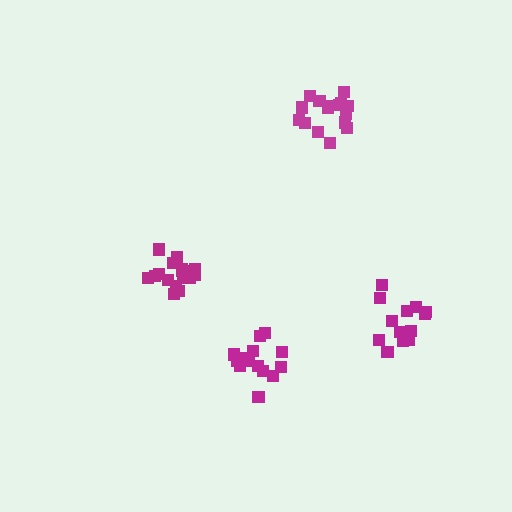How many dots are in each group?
Group 1: 16 dots, Group 2: 13 dots, Group 3: 16 dots, Group 4: 15 dots (60 total).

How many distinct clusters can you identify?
There are 4 distinct clusters.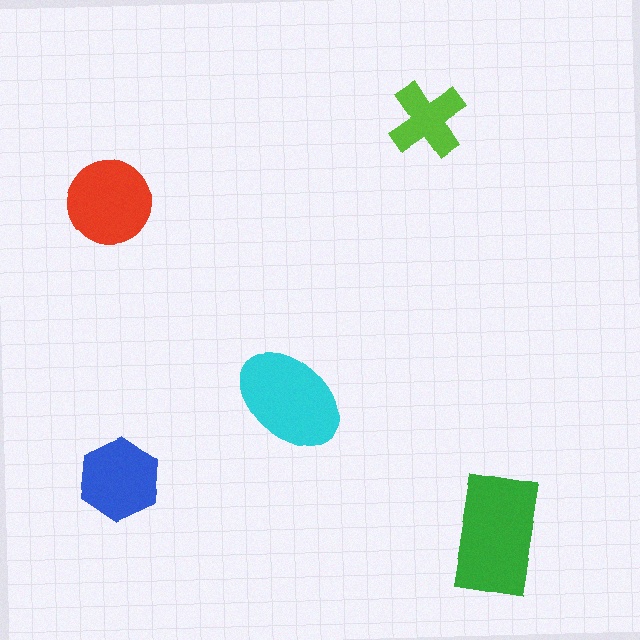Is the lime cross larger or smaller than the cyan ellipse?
Smaller.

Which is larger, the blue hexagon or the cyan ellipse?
The cyan ellipse.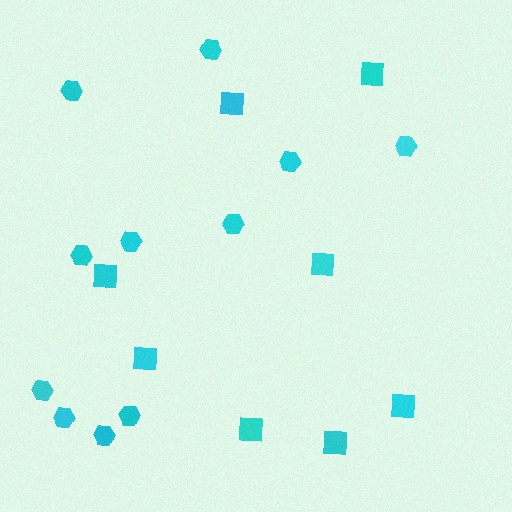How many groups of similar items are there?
There are 2 groups: one group of hexagons (11) and one group of squares (8).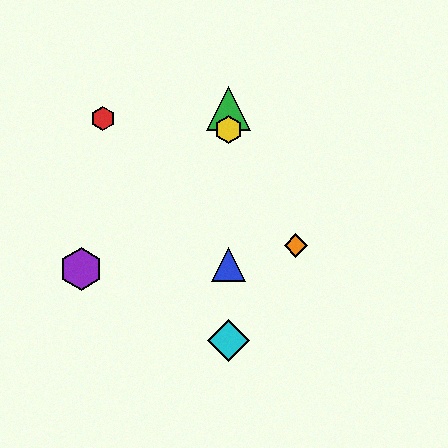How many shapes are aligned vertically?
4 shapes (the blue triangle, the green triangle, the yellow hexagon, the cyan diamond) are aligned vertically.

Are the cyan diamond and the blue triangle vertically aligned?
Yes, both are at x≈229.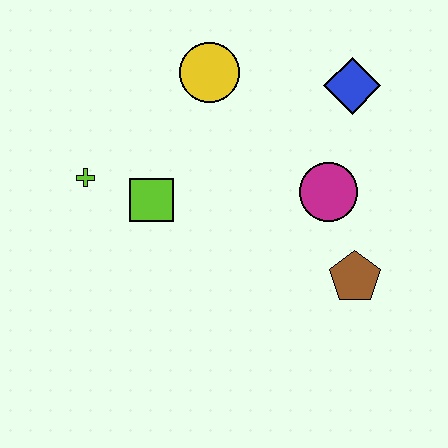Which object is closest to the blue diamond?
The magenta circle is closest to the blue diamond.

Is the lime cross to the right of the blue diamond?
No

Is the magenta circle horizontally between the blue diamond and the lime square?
Yes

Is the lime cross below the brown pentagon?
No